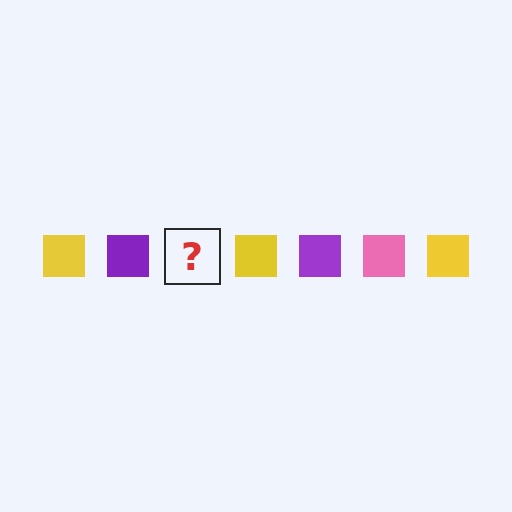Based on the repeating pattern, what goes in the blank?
The blank should be a pink square.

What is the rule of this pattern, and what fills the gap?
The rule is that the pattern cycles through yellow, purple, pink squares. The gap should be filled with a pink square.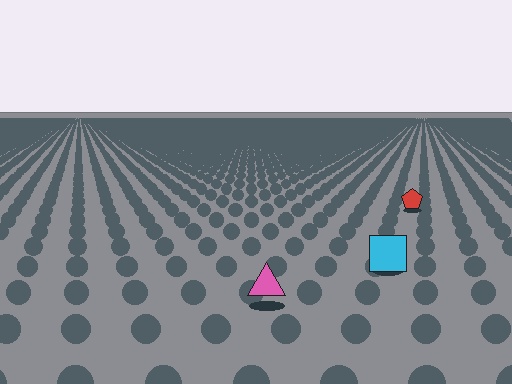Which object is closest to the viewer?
The pink triangle is closest. The texture marks near it are larger and more spread out.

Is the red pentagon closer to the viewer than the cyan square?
No. The cyan square is closer — you can tell from the texture gradient: the ground texture is coarser near it.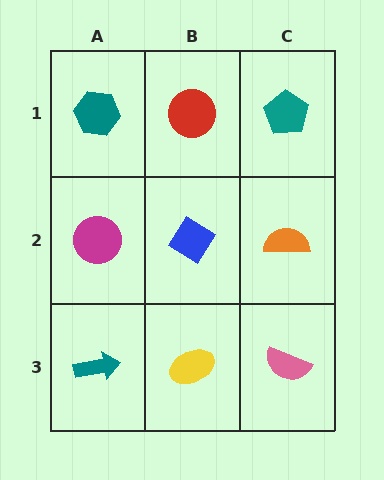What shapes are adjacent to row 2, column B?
A red circle (row 1, column B), a yellow ellipse (row 3, column B), a magenta circle (row 2, column A), an orange semicircle (row 2, column C).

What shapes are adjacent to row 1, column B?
A blue diamond (row 2, column B), a teal hexagon (row 1, column A), a teal pentagon (row 1, column C).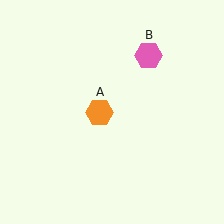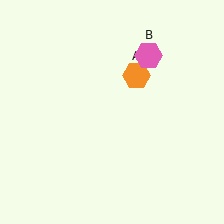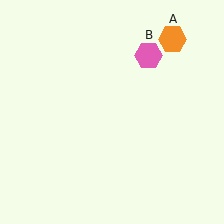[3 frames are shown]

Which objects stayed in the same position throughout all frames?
Pink hexagon (object B) remained stationary.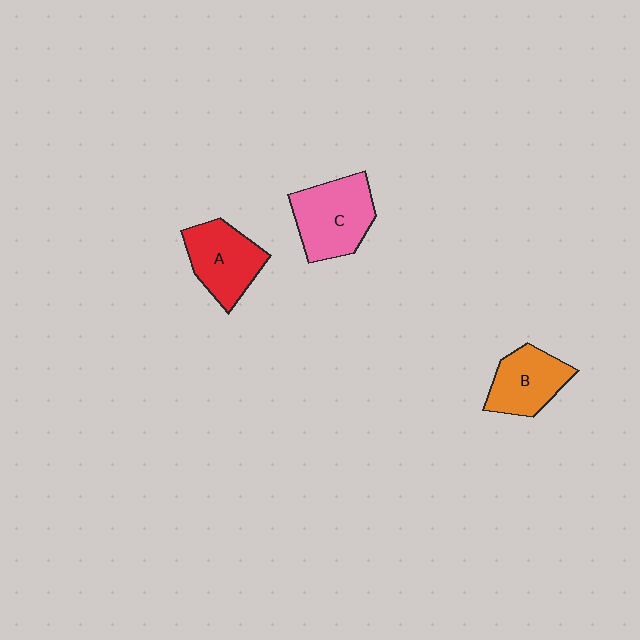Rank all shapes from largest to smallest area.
From largest to smallest: C (pink), A (red), B (orange).